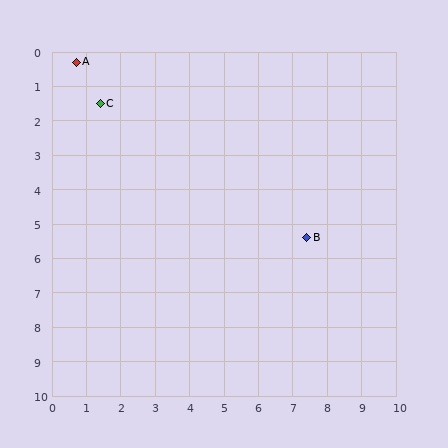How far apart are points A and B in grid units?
Points A and B are about 8.4 grid units apart.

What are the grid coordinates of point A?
Point A is at approximately (0.7, 0.3).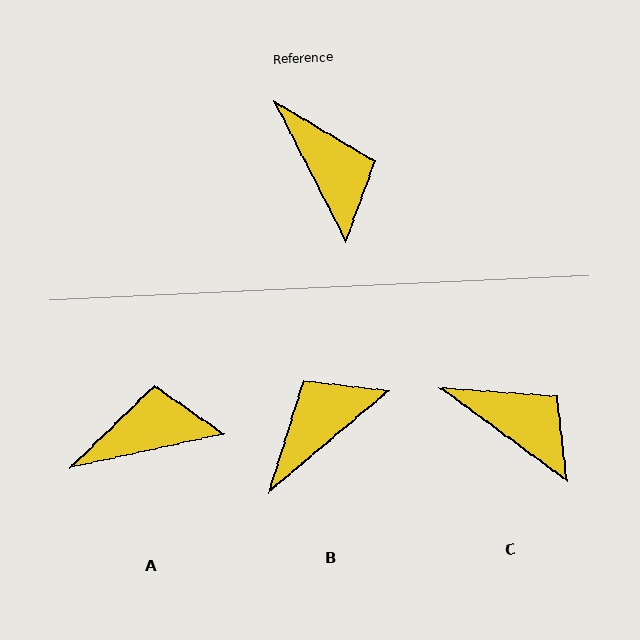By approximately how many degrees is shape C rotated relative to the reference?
Approximately 27 degrees counter-clockwise.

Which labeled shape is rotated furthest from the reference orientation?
B, about 103 degrees away.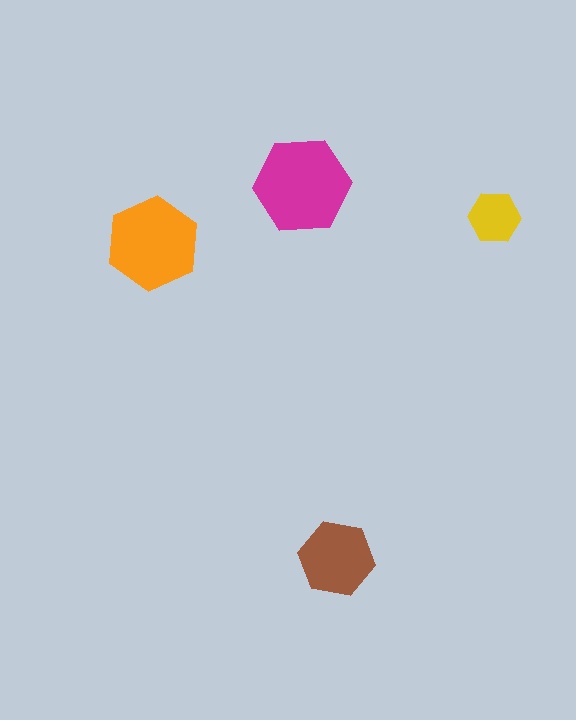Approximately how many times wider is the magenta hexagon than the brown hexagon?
About 1.5 times wider.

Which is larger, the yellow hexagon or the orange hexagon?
The orange one.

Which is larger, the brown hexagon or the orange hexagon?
The orange one.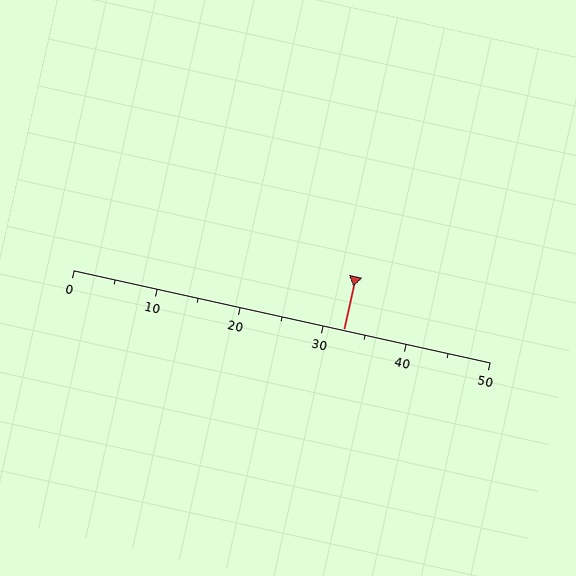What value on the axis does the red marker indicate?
The marker indicates approximately 32.5.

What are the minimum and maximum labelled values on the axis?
The axis runs from 0 to 50.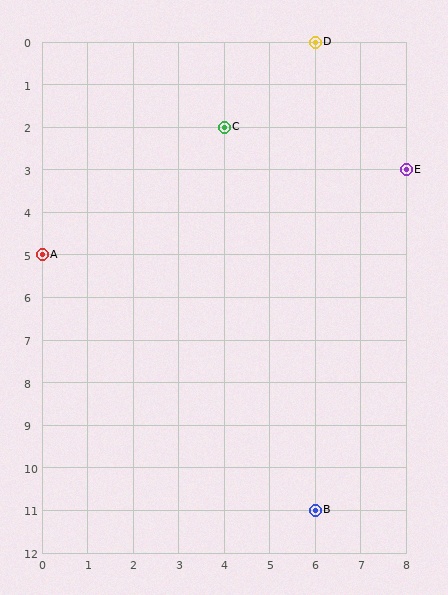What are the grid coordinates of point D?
Point D is at grid coordinates (6, 0).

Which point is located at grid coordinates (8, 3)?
Point E is at (8, 3).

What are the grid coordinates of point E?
Point E is at grid coordinates (8, 3).